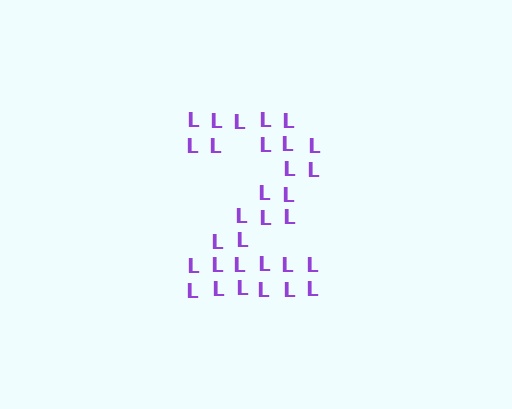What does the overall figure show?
The overall figure shows the digit 2.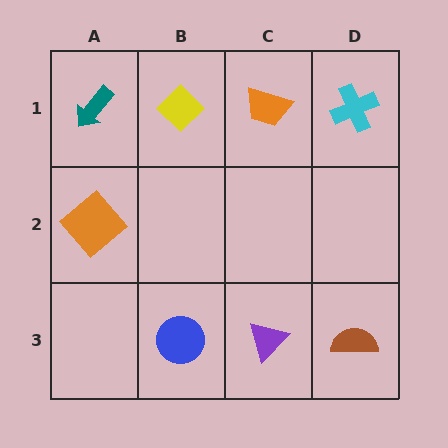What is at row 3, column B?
A blue circle.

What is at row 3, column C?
A purple triangle.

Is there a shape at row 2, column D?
No, that cell is empty.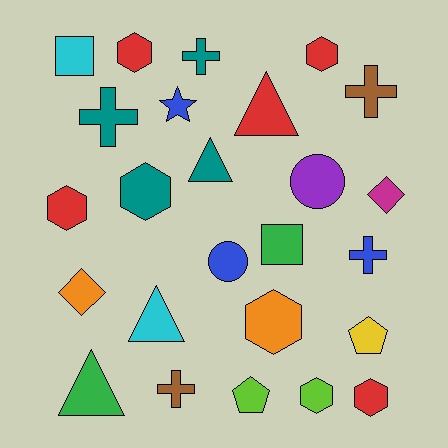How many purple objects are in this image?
There is 1 purple object.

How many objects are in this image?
There are 25 objects.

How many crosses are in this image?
There are 5 crosses.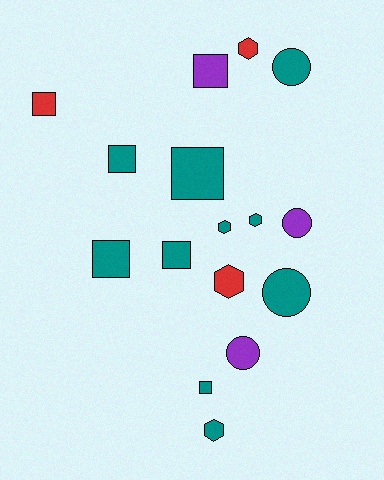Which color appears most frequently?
Teal, with 10 objects.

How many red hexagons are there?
There are 2 red hexagons.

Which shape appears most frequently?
Square, with 7 objects.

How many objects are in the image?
There are 16 objects.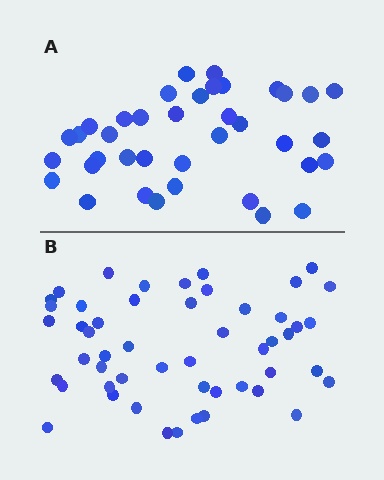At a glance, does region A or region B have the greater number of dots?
Region B (the bottom region) has more dots.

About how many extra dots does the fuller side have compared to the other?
Region B has approximately 15 more dots than region A.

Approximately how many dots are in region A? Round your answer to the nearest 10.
About 40 dots. (The exact count is 38, which rounds to 40.)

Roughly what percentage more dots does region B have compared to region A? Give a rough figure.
About 35% more.